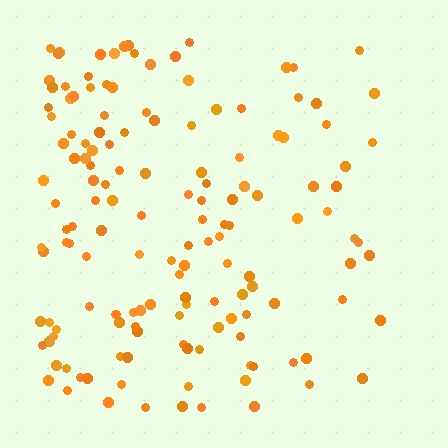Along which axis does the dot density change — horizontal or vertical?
Horizontal.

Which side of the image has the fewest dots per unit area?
The right.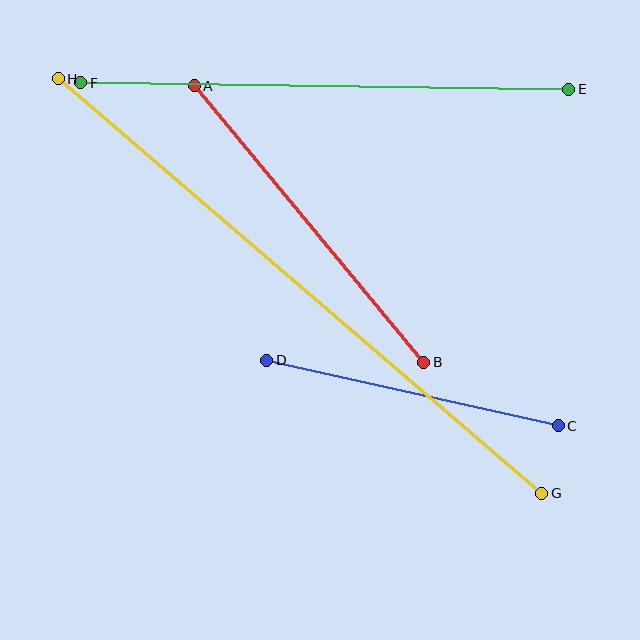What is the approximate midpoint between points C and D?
The midpoint is at approximately (413, 393) pixels.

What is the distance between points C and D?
The distance is approximately 299 pixels.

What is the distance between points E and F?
The distance is approximately 488 pixels.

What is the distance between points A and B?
The distance is approximately 359 pixels.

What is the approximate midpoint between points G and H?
The midpoint is at approximately (300, 286) pixels.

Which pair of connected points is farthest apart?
Points G and H are farthest apart.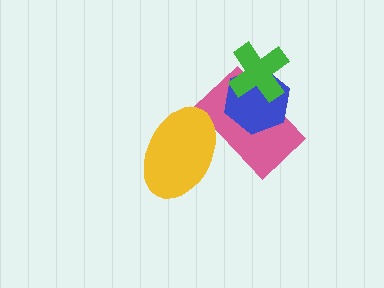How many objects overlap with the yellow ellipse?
1 object overlaps with the yellow ellipse.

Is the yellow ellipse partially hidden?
No, no other shape covers it.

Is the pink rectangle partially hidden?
Yes, it is partially covered by another shape.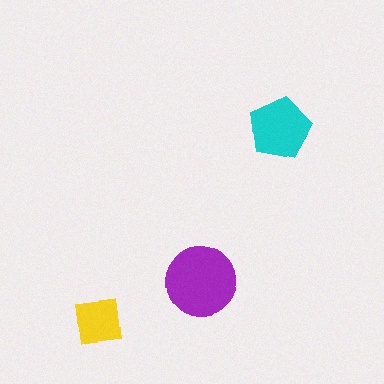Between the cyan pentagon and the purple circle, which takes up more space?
The purple circle.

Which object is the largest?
The purple circle.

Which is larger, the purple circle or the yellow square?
The purple circle.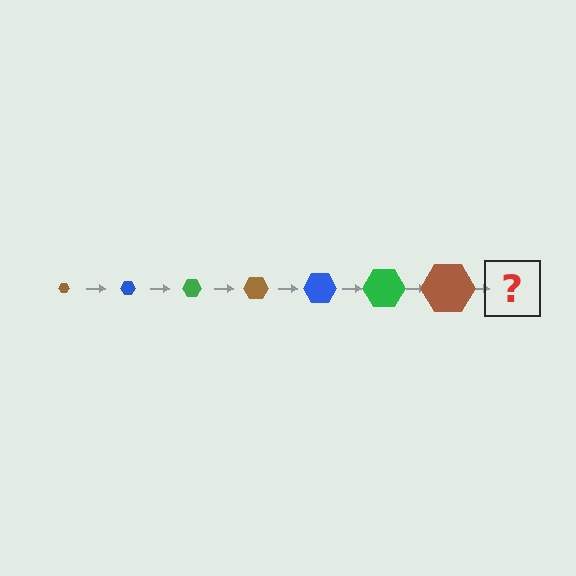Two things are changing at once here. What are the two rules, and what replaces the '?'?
The two rules are that the hexagon grows larger each step and the color cycles through brown, blue, and green. The '?' should be a blue hexagon, larger than the previous one.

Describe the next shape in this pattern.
It should be a blue hexagon, larger than the previous one.